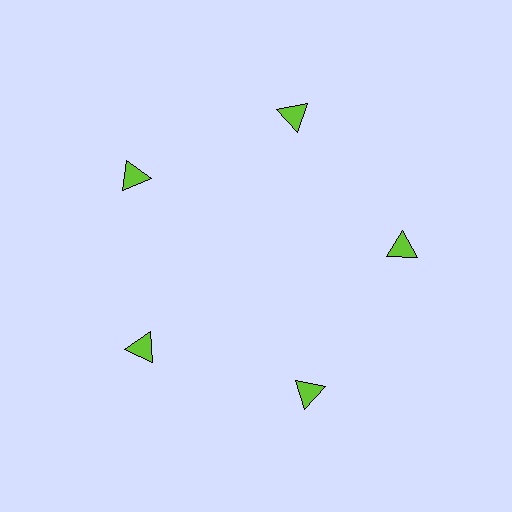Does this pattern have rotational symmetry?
Yes, this pattern has 5-fold rotational symmetry. It looks the same after rotating 72 degrees around the center.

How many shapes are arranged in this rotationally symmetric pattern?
There are 5 shapes, arranged in 5 groups of 1.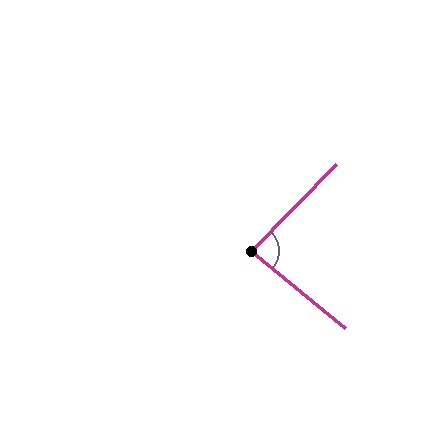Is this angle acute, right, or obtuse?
It is approximately a right angle.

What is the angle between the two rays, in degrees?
Approximately 85 degrees.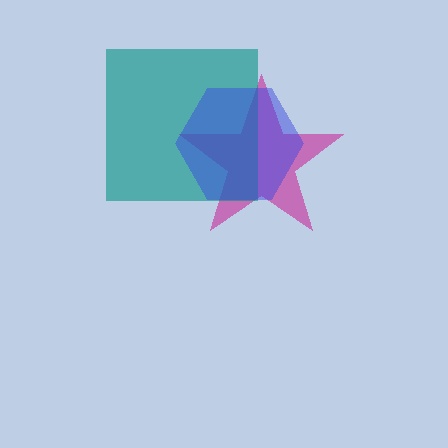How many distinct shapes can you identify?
There are 3 distinct shapes: a magenta star, a teal square, a blue hexagon.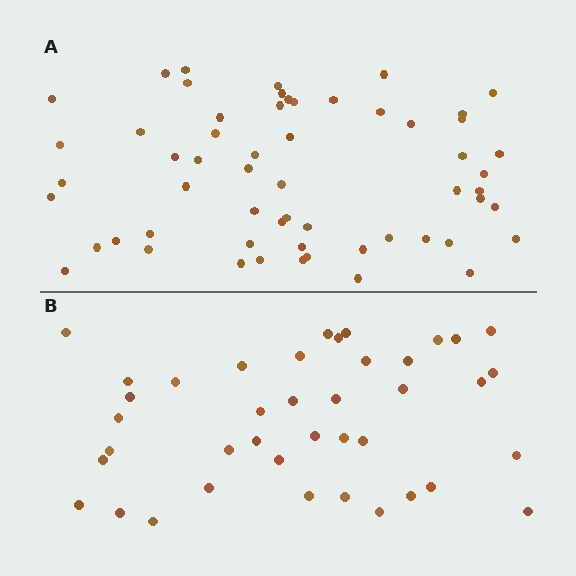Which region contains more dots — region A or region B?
Region A (the top region) has more dots.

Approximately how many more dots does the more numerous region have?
Region A has approximately 20 more dots than region B.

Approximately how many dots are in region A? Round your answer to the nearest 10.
About 60 dots. (The exact count is 58, which rounds to 60.)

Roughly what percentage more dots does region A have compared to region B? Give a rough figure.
About 45% more.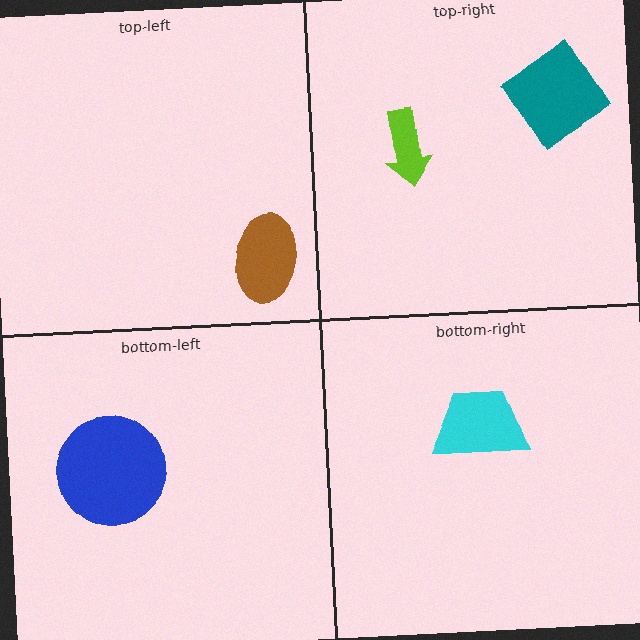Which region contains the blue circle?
The bottom-left region.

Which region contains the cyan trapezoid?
The bottom-right region.